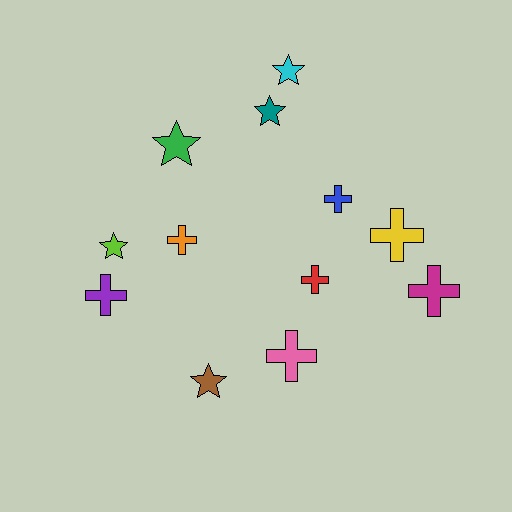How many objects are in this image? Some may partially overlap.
There are 12 objects.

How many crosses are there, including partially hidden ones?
There are 7 crosses.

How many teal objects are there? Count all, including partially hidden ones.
There is 1 teal object.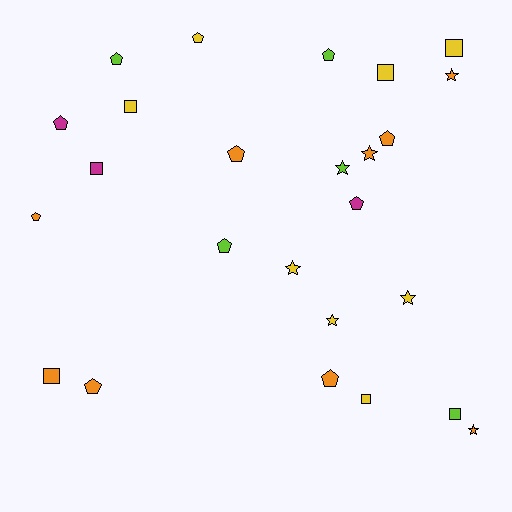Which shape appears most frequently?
Pentagon, with 11 objects.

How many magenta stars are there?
There are no magenta stars.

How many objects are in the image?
There are 25 objects.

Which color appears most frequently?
Orange, with 9 objects.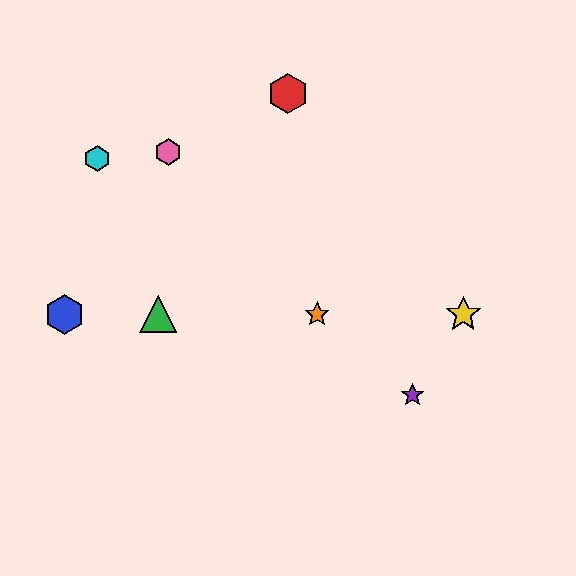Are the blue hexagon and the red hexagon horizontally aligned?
No, the blue hexagon is at y≈314 and the red hexagon is at y≈93.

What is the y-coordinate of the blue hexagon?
The blue hexagon is at y≈314.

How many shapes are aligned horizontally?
4 shapes (the blue hexagon, the green triangle, the yellow star, the orange star) are aligned horizontally.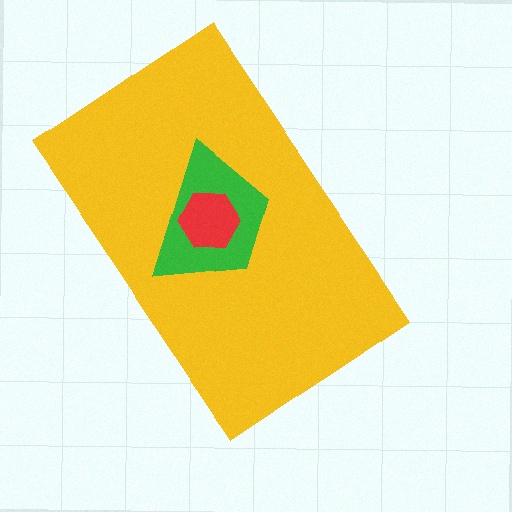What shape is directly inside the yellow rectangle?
The green trapezoid.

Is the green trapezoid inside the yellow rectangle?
Yes.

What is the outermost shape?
The yellow rectangle.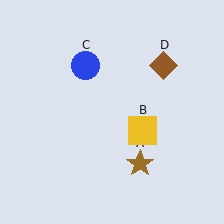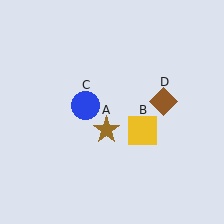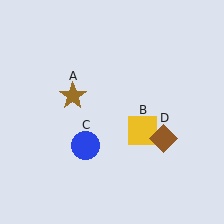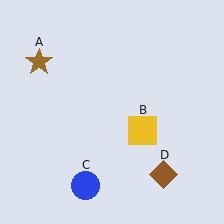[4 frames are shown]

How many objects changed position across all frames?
3 objects changed position: brown star (object A), blue circle (object C), brown diamond (object D).